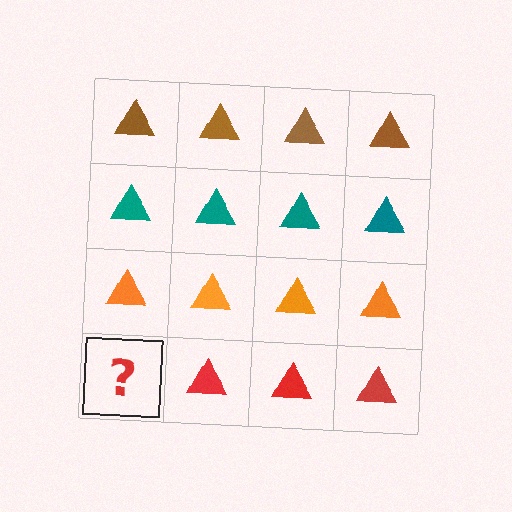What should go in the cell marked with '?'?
The missing cell should contain a red triangle.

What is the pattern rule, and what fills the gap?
The rule is that each row has a consistent color. The gap should be filled with a red triangle.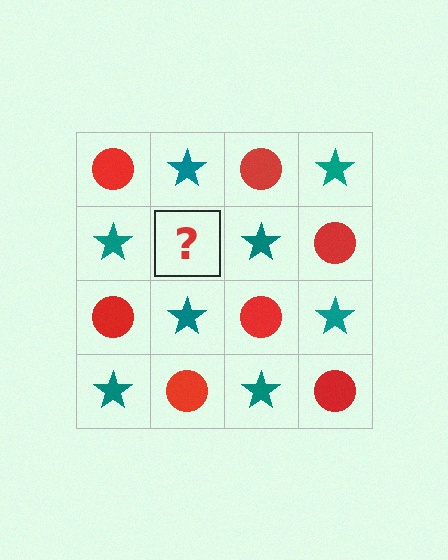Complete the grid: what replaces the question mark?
The question mark should be replaced with a red circle.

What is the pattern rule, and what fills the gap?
The rule is that it alternates red circle and teal star in a checkerboard pattern. The gap should be filled with a red circle.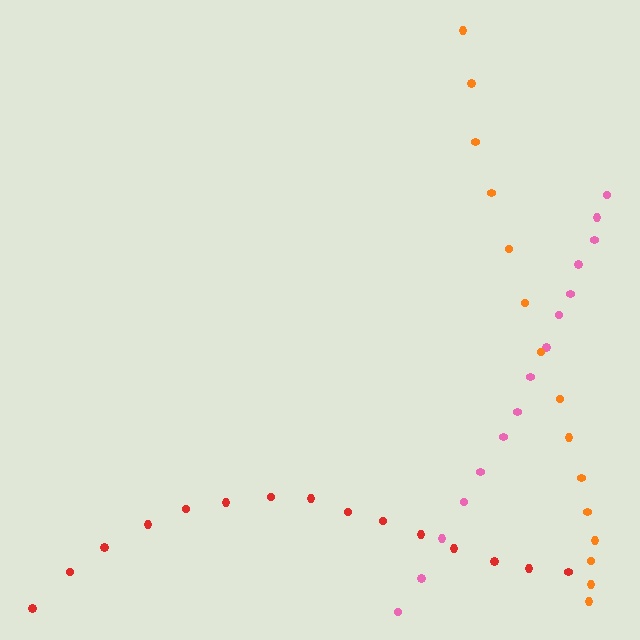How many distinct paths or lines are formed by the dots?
There are 3 distinct paths.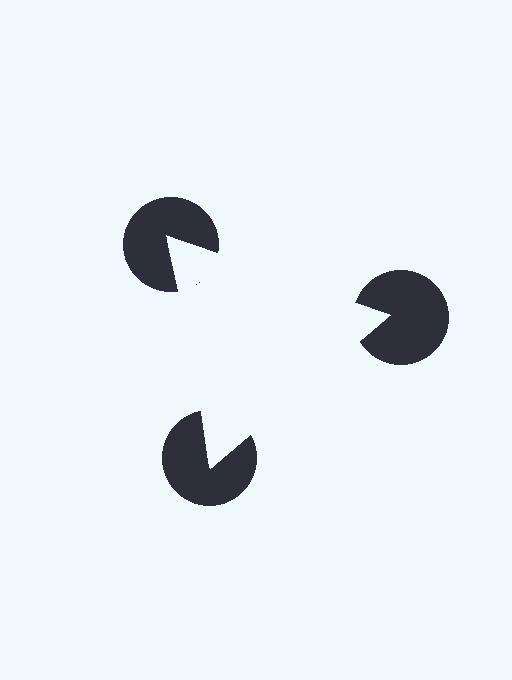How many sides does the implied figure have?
3 sides.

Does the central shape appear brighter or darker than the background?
It typically appears slightly brighter than the background, even though no actual brightness change is drawn.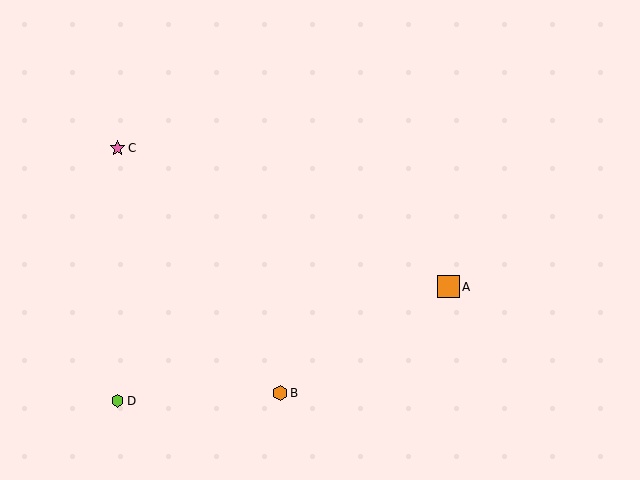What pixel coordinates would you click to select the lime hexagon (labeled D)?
Click at (117, 401) to select the lime hexagon D.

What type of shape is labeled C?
Shape C is a pink star.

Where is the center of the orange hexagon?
The center of the orange hexagon is at (280, 393).